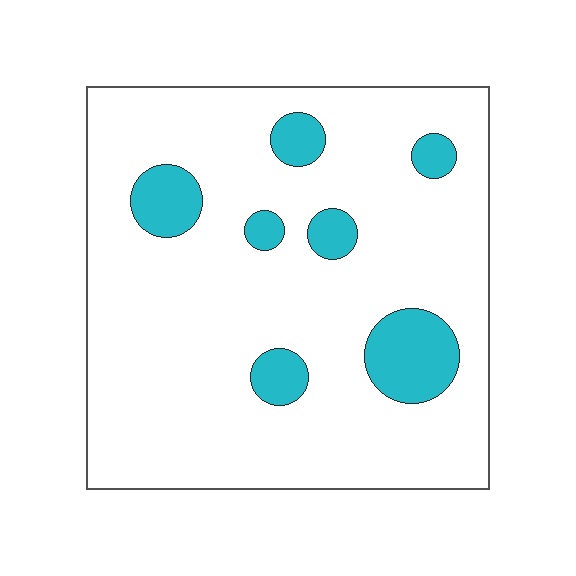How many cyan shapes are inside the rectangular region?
7.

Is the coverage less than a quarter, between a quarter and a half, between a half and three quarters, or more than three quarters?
Less than a quarter.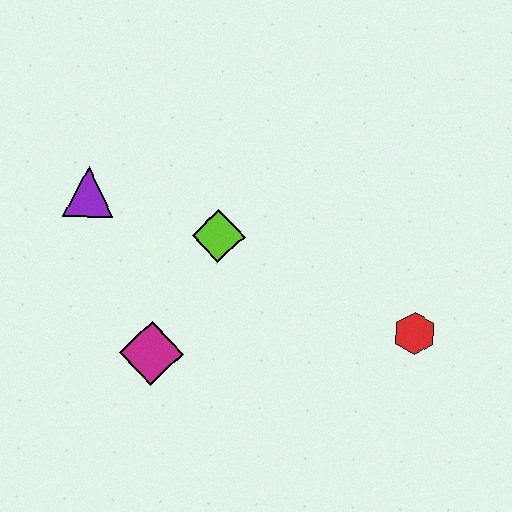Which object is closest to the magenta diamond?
The lime diamond is closest to the magenta diamond.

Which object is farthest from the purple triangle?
The red hexagon is farthest from the purple triangle.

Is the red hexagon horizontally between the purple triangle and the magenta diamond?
No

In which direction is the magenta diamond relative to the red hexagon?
The magenta diamond is to the left of the red hexagon.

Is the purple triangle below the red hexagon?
No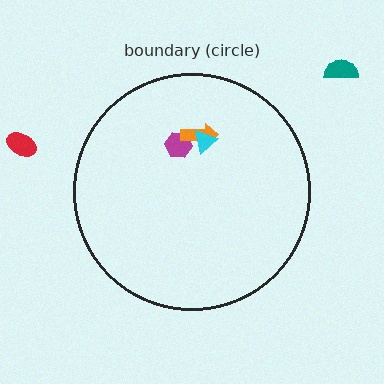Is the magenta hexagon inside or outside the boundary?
Inside.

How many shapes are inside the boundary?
3 inside, 2 outside.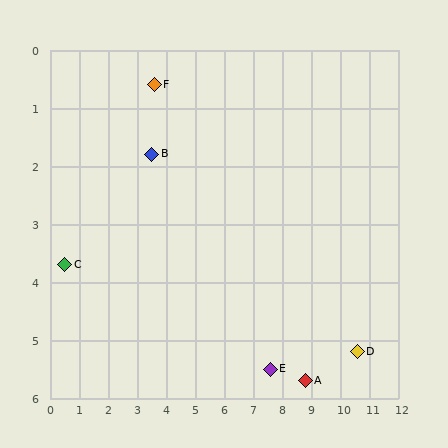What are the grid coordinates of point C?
Point C is at approximately (0.5, 3.7).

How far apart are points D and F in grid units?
Points D and F are about 8.4 grid units apart.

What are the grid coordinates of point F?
Point F is at approximately (3.6, 0.6).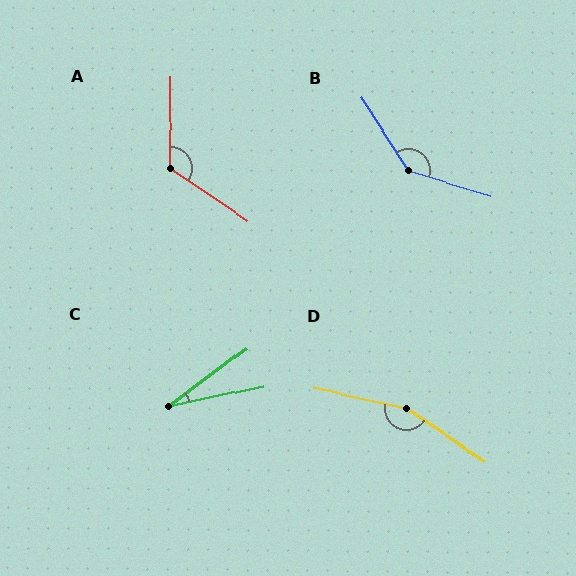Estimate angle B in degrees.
Approximately 140 degrees.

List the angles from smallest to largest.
C (25°), A (124°), B (140°), D (158°).